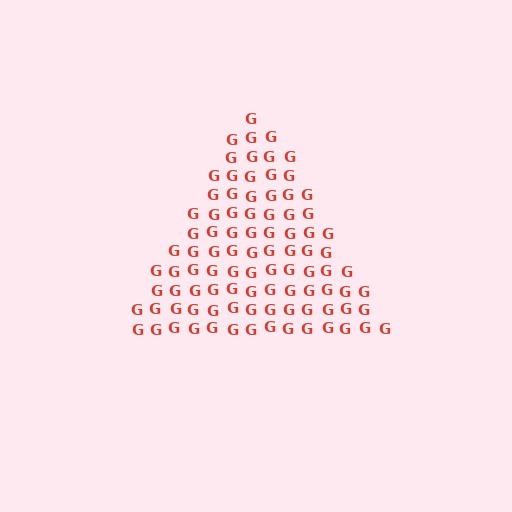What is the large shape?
The large shape is a triangle.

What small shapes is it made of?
It is made of small letter G's.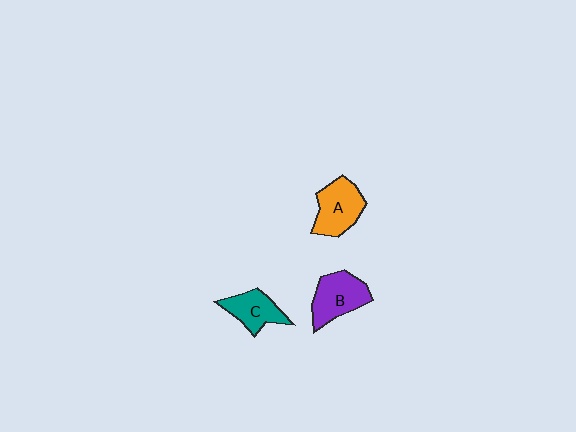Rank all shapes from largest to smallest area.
From largest to smallest: B (purple), A (orange), C (teal).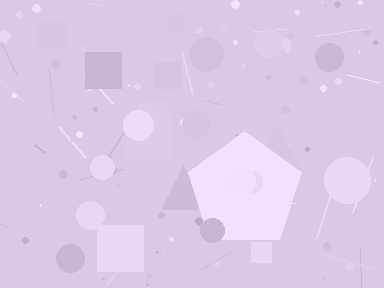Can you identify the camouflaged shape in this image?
The camouflaged shape is a pentagon.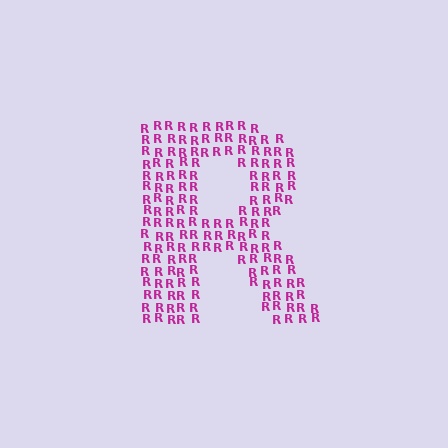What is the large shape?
The large shape is the letter R.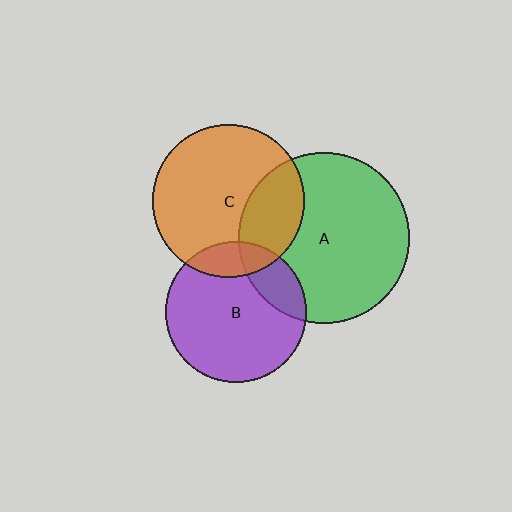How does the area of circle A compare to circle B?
Approximately 1.5 times.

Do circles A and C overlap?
Yes.